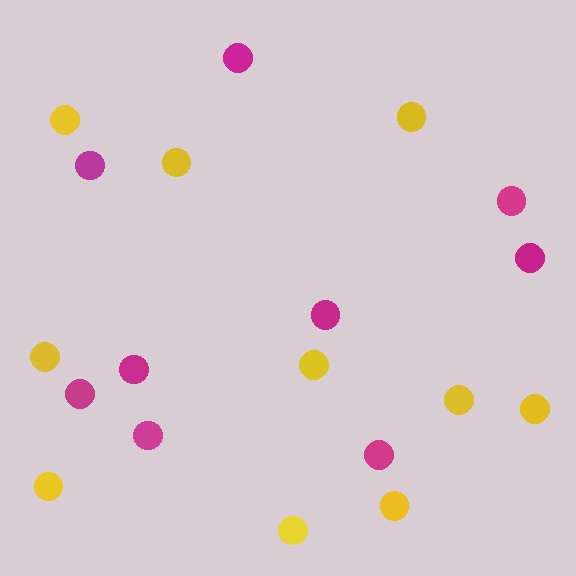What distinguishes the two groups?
There are 2 groups: one group of yellow circles (10) and one group of magenta circles (9).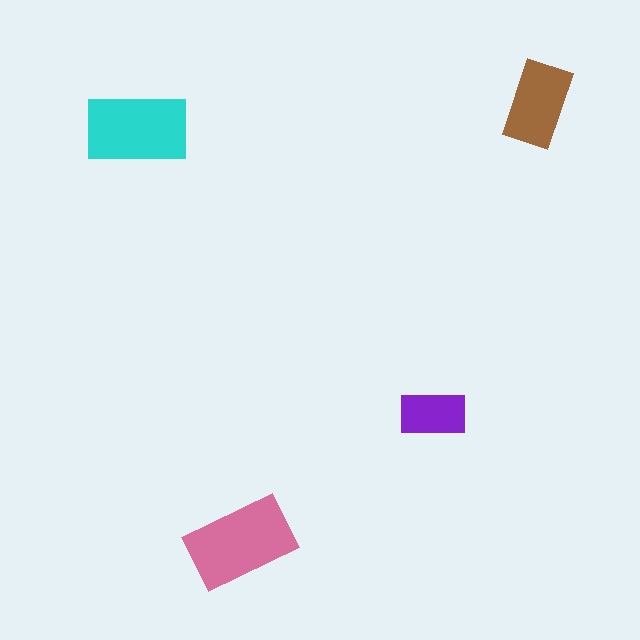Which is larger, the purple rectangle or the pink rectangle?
The pink one.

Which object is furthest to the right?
The brown rectangle is rightmost.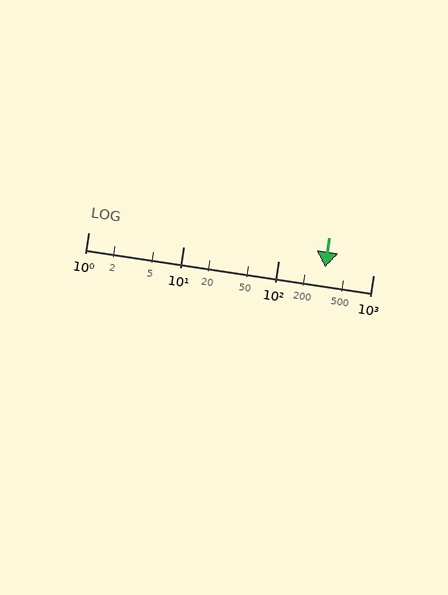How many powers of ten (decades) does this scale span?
The scale spans 3 decades, from 1 to 1000.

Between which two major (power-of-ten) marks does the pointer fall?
The pointer is between 100 and 1000.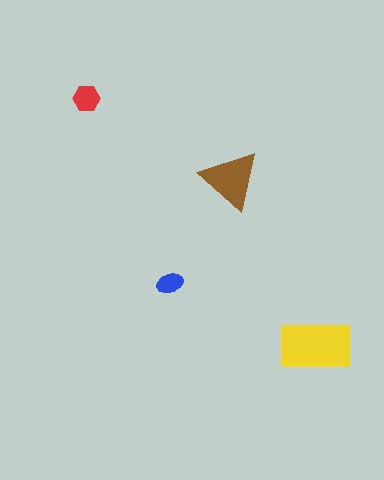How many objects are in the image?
There are 4 objects in the image.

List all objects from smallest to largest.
The blue ellipse, the red hexagon, the brown triangle, the yellow rectangle.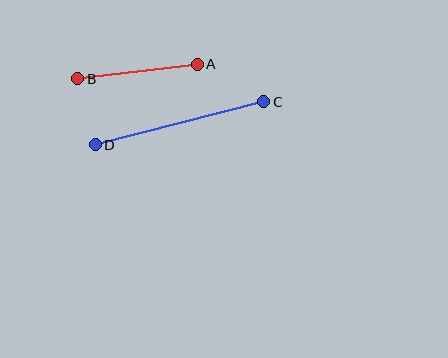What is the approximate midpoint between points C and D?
The midpoint is at approximately (180, 123) pixels.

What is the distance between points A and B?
The distance is approximately 121 pixels.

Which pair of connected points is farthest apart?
Points C and D are farthest apart.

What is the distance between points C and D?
The distance is approximately 174 pixels.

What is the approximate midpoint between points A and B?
The midpoint is at approximately (137, 71) pixels.